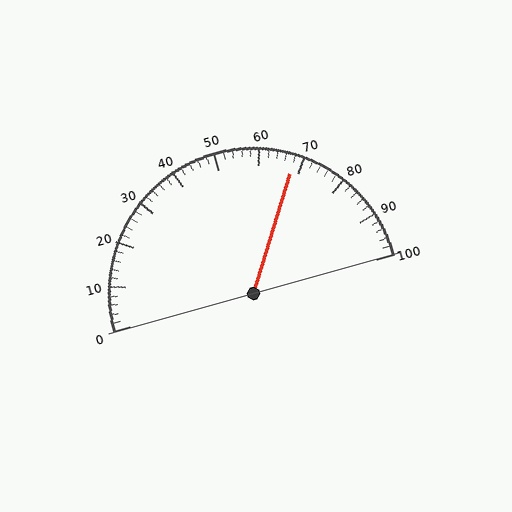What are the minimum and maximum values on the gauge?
The gauge ranges from 0 to 100.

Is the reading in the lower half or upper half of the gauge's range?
The reading is in the upper half of the range (0 to 100).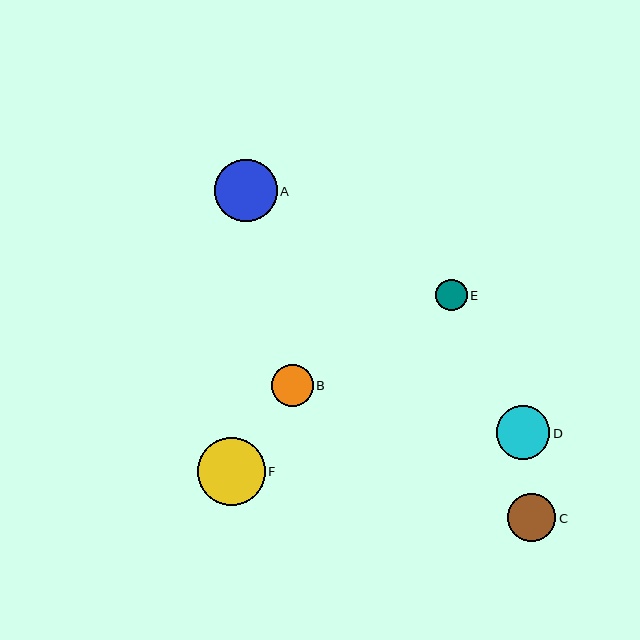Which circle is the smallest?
Circle E is the smallest with a size of approximately 31 pixels.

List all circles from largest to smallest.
From largest to smallest: F, A, D, C, B, E.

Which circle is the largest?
Circle F is the largest with a size of approximately 67 pixels.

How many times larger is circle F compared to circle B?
Circle F is approximately 1.6 times the size of circle B.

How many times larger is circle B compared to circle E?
Circle B is approximately 1.4 times the size of circle E.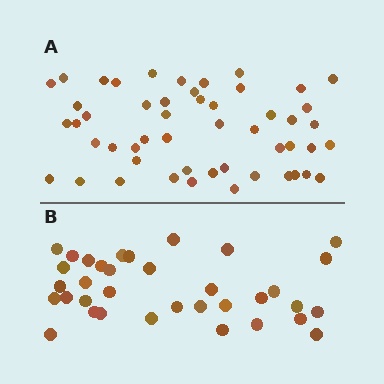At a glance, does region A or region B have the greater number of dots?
Region A (the top region) has more dots.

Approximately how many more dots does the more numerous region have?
Region A has approximately 15 more dots than region B.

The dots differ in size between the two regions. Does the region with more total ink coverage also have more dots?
No. Region B has more total ink coverage because its dots are larger, but region A actually contains more individual dots. Total area can be misleading — the number of items is what matters here.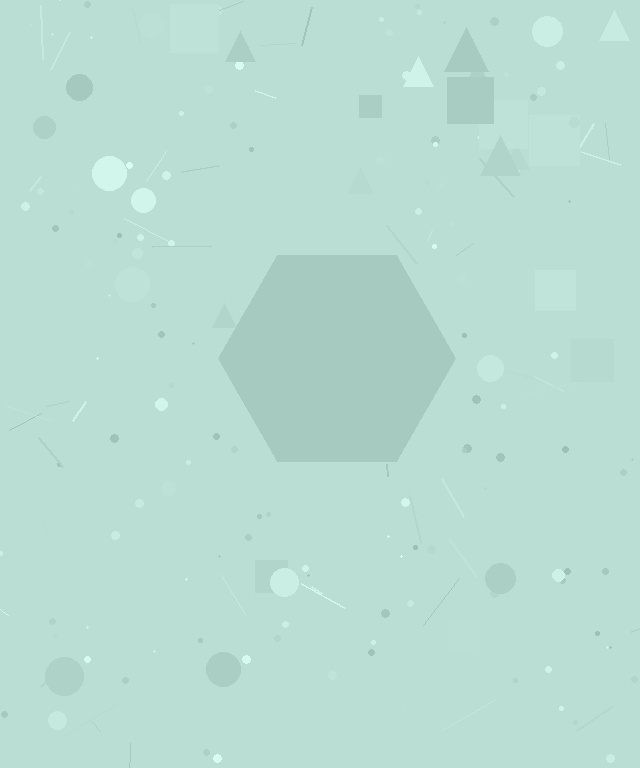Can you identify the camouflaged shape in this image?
The camouflaged shape is a hexagon.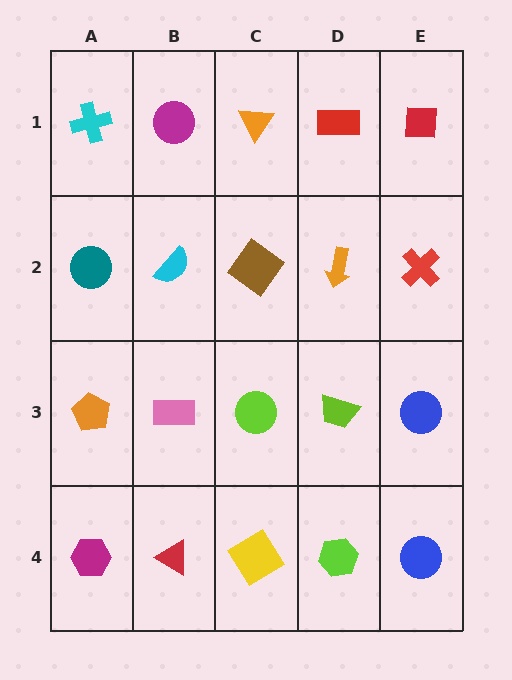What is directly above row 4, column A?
An orange pentagon.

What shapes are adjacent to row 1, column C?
A brown diamond (row 2, column C), a magenta circle (row 1, column B), a red rectangle (row 1, column D).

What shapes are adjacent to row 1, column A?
A teal circle (row 2, column A), a magenta circle (row 1, column B).